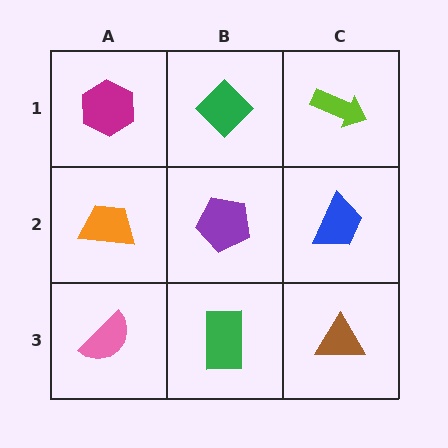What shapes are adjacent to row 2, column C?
A lime arrow (row 1, column C), a brown triangle (row 3, column C), a purple pentagon (row 2, column B).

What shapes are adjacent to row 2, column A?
A magenta hexagon (row 1, column A), a pink semicircle (row 3, column A), a purple pentagon (row 2, column B).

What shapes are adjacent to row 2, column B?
A green diamond (row 1, column B), a green rectangle (row 3, column B), an orange trapezoid (row 2, column A), a blue trapezoid (row 2, column C).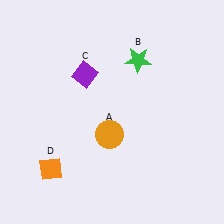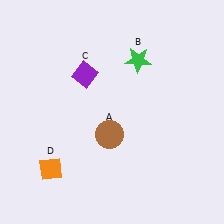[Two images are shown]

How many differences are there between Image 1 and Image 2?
There is 1 difference between the two images.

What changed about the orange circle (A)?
In Image 1, A is orange. In Image 2, it changed to brown.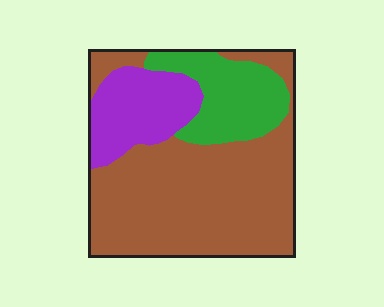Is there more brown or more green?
Brown.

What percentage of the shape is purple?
Purple takes up about one fifth (1/5) of the shape.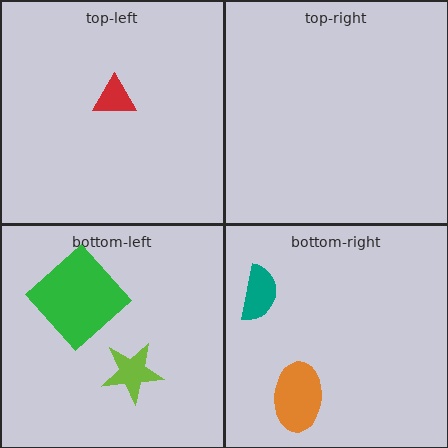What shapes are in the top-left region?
The red triangle.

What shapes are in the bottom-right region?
The orange ellipse, the teal semicircle.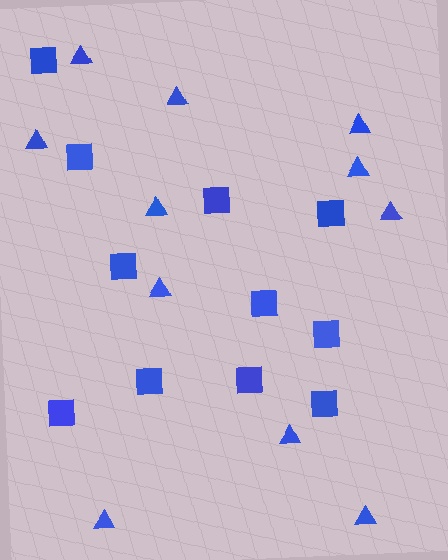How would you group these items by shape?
There are 2 groups: one group of squares (11) and one group of triangles (11).